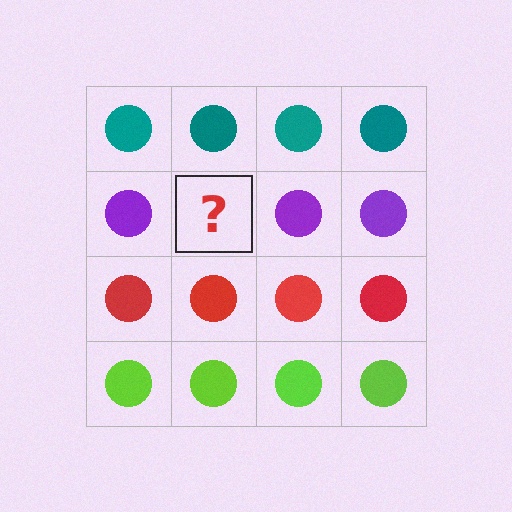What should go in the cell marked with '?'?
The missing cell should contain a purple circle.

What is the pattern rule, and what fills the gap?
The rule is that each row has a consistent color. The gap should be filled with a purple circle.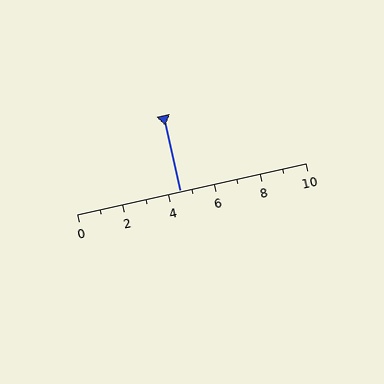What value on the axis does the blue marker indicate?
The marker indicates approximately 4.5.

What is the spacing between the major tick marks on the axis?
The major ticks are spaced 2 apart.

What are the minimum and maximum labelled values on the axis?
The axis runs from 0 to 10.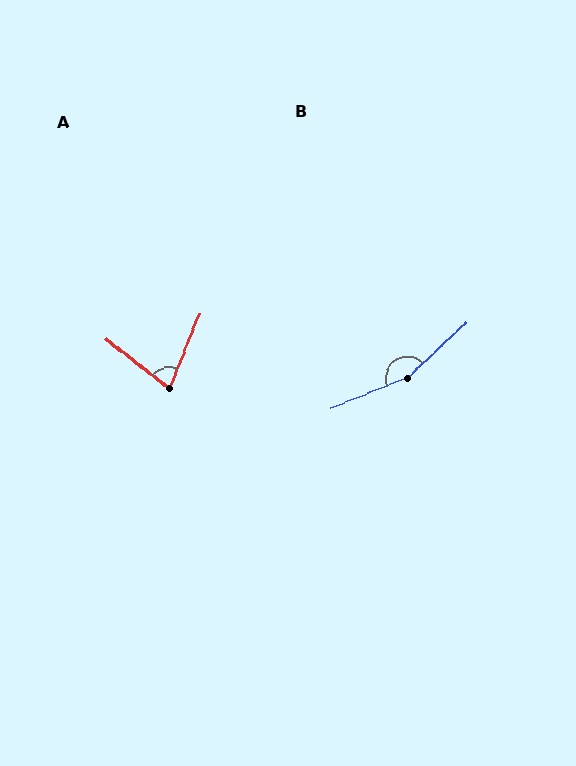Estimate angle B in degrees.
Approximately 159 degrees.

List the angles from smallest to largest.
A (74°), B (159°).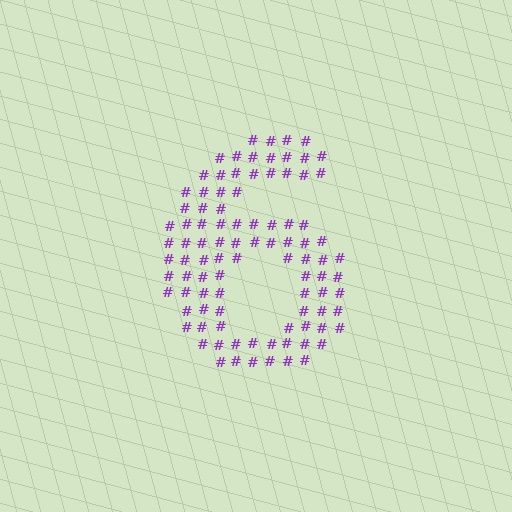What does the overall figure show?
The overall figure shows the digit 6.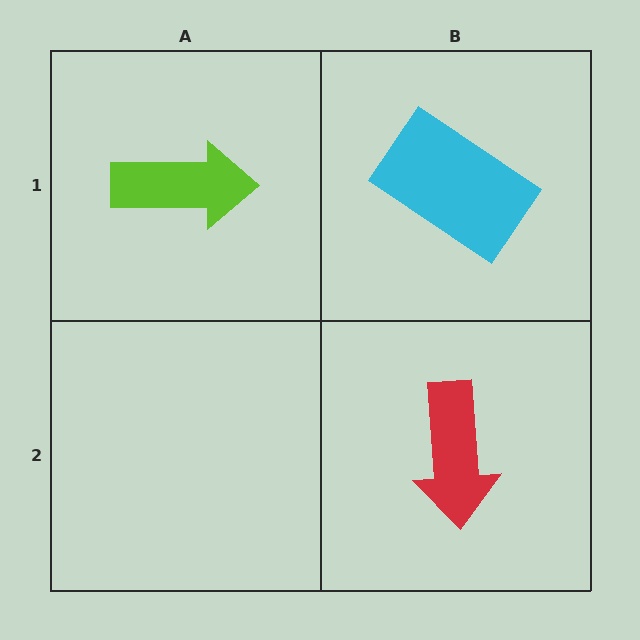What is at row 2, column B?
A red arrow.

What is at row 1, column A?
A lime arrow.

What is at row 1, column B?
A cyan rectangle.